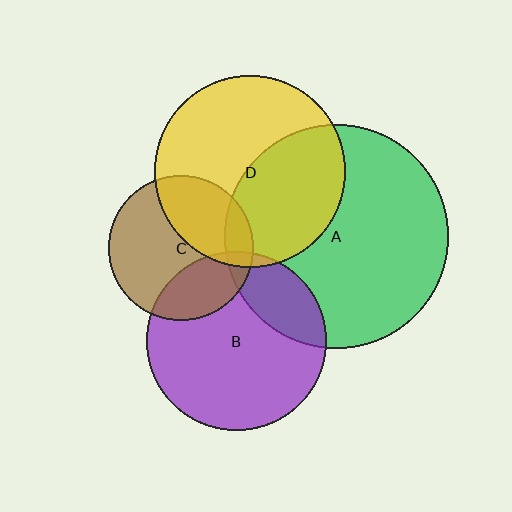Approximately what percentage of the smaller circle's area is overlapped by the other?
Approximately 5%.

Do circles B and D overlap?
Yes.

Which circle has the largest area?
Circle A (green).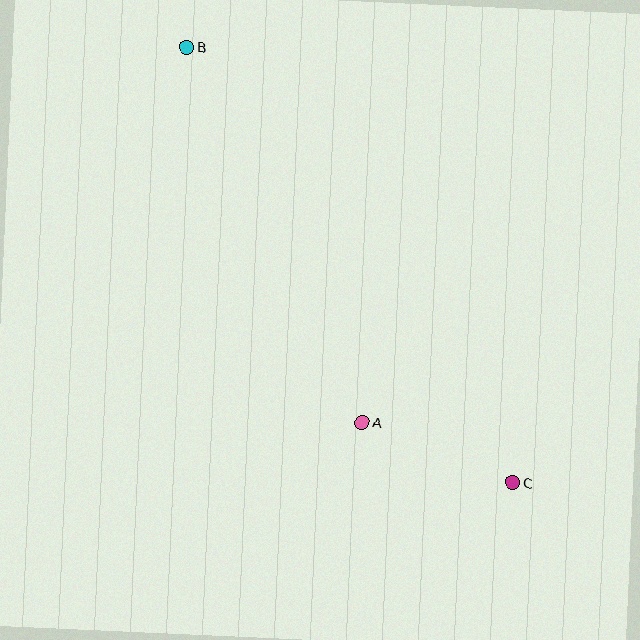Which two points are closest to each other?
Points A and C are closest to each other.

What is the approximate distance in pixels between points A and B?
The distance between A and B is approximately 414 pixels.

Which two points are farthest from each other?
Points B and C are farthest from each other.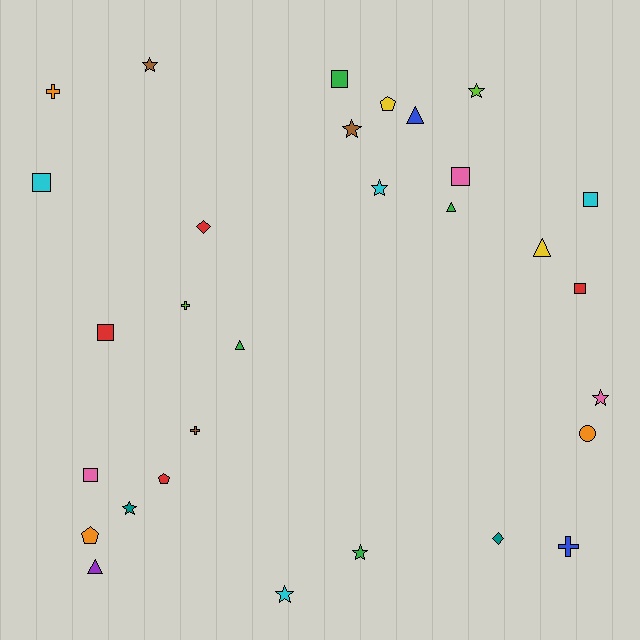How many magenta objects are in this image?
There are no magenta objects.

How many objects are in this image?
There are 30 objects.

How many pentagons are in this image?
There are 3 pentagons.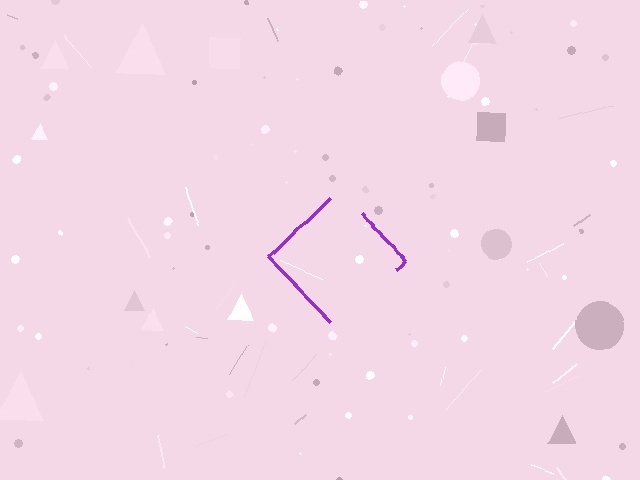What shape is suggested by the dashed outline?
The dashed outline suggests a diamond.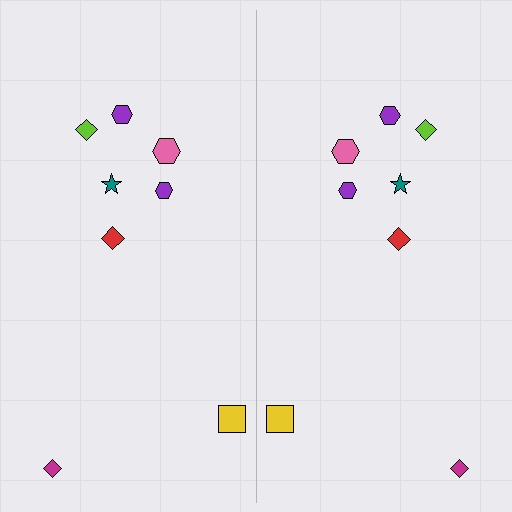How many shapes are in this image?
There are 16 shapes in this image.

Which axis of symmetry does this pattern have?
The pattern has a vertical axis of symmetry running through the center of the image.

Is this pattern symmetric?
Yes, this pattern has bilateral (reflection) symmetry.